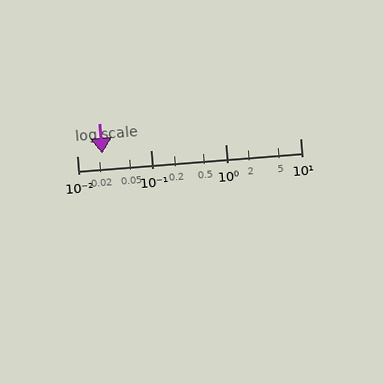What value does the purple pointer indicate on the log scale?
The pointer indicates approximately 0.022.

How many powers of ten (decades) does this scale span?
The scale spans 3 decades, from 0.01 to 10.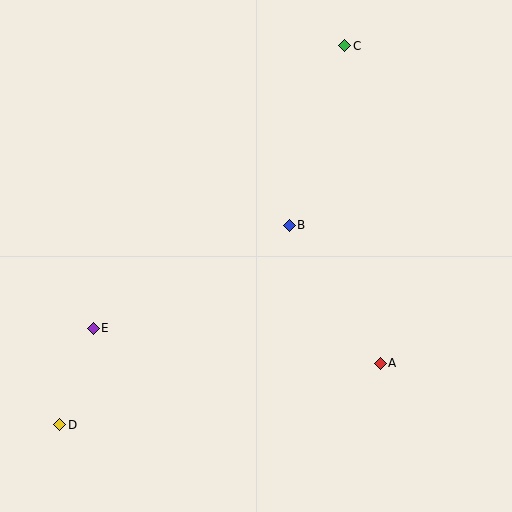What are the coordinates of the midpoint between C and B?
The midpoint between C and B is at (317, 135).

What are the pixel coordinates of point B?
Point B is at (289, 225).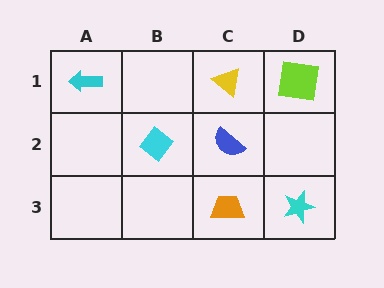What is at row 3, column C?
An orange trapezoid.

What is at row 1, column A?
A cyan arrow.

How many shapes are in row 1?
3 shapes.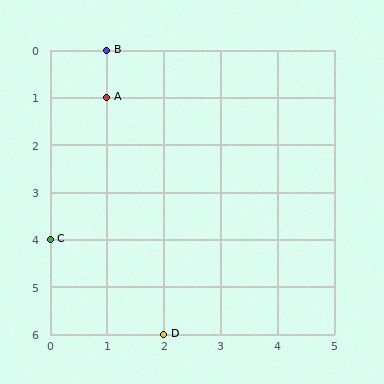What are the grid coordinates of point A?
Point A is at grid coordinates (1, 1).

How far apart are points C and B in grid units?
Points C and B are 1 column and 4 rows apart (about 4.1 grid units diagonally).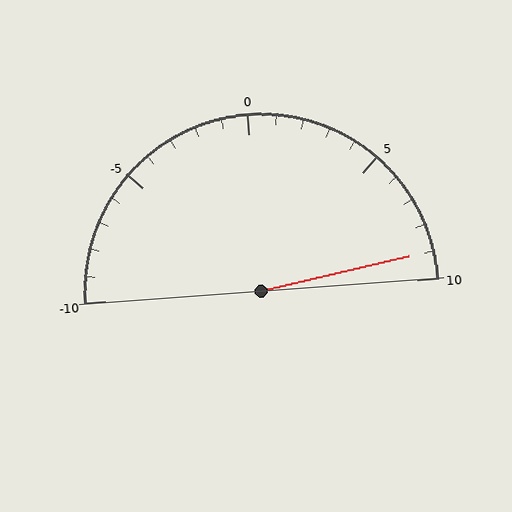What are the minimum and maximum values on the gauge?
The gauge ranges from -10 to 10.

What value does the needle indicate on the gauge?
The needle indicates approximately 9.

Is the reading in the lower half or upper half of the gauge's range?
The reading is in the upper half of the range (-10 to 10).